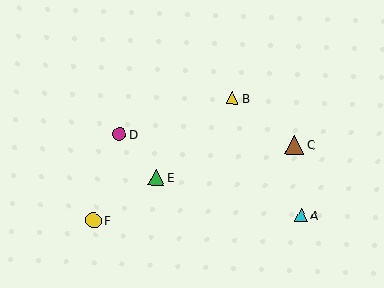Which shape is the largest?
The brown triangle (labeled C) is the largest.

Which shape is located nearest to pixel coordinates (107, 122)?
The magenta circle (labeled D) at (120, 134) is nearest to that location.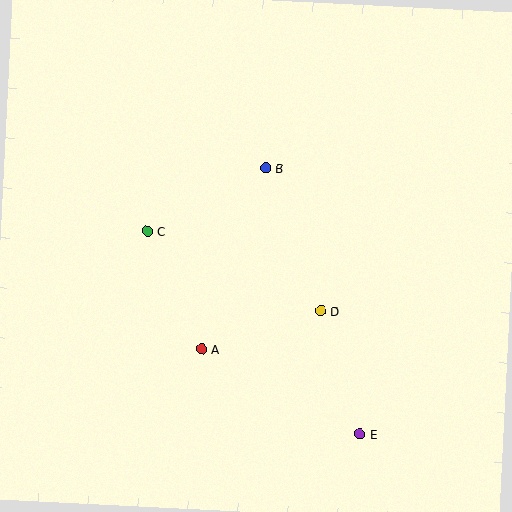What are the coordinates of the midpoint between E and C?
The midpoint between E and C is at (253, 333).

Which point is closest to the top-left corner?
Point C is closest to the top-left corner.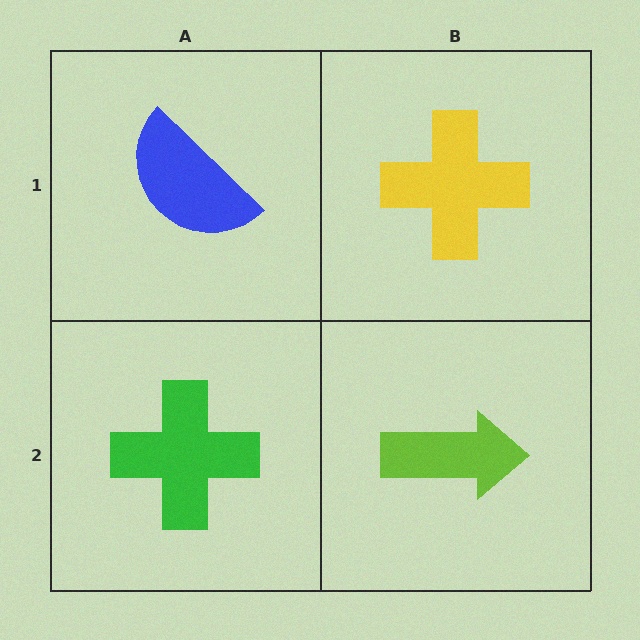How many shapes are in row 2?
2 shapes.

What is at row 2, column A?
A green cross.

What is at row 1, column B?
A yellow cross.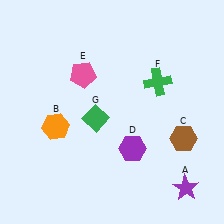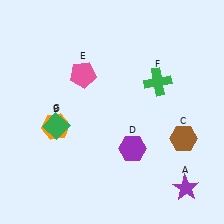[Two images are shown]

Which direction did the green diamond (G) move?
The green diamond (G) moved left.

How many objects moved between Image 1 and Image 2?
1 object moved between the two images.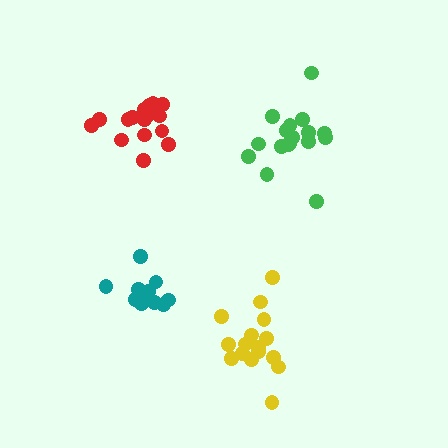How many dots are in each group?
Group 1: 11 dots, Group 2: 16 dots, Group 3: 17 dots, Group 4: 17 dots (61 total).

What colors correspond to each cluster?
The clusters are colored: teal, yellow, red, green.